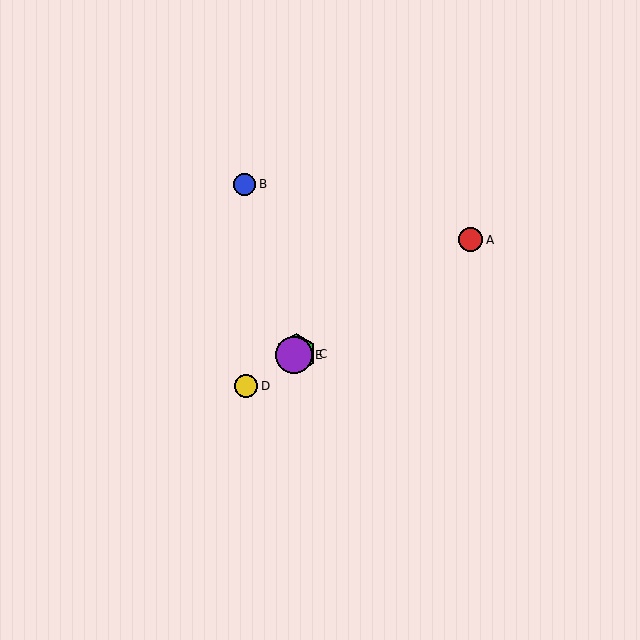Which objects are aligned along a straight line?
Objects A, C, D, E are aligned along a straight line.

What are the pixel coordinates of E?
Object E is at (294, 355).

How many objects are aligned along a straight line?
4 objects (A, C, D, E) are aligned along a straight line.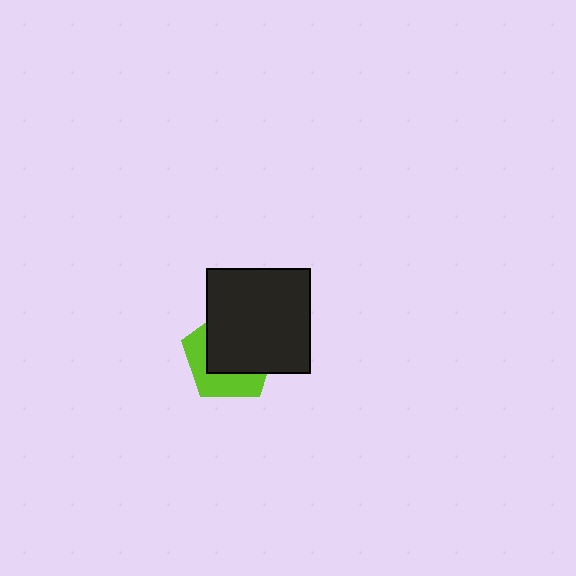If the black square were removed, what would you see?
You would see the complete lime pentagon.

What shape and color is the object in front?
The object in front is a black square.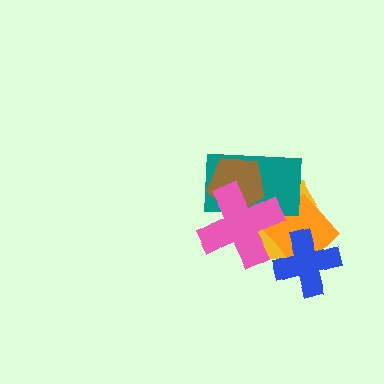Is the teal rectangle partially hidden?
Yes, it is partially covered by another shape.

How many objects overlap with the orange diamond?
4 objects overlap with the orange diamond.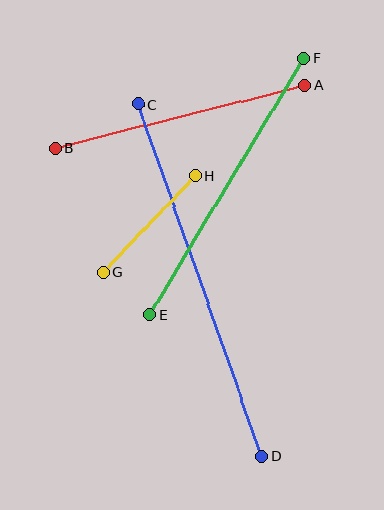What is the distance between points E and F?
The distance is approximately 298 pixels.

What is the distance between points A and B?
The distance is approximately 257 pixels.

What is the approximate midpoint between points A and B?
The midpoint is at approximately (180, 117) pixels.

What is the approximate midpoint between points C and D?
The midpoint is at approximately (200, 280) pixels.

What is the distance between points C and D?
The distance is approximately 373 pixels.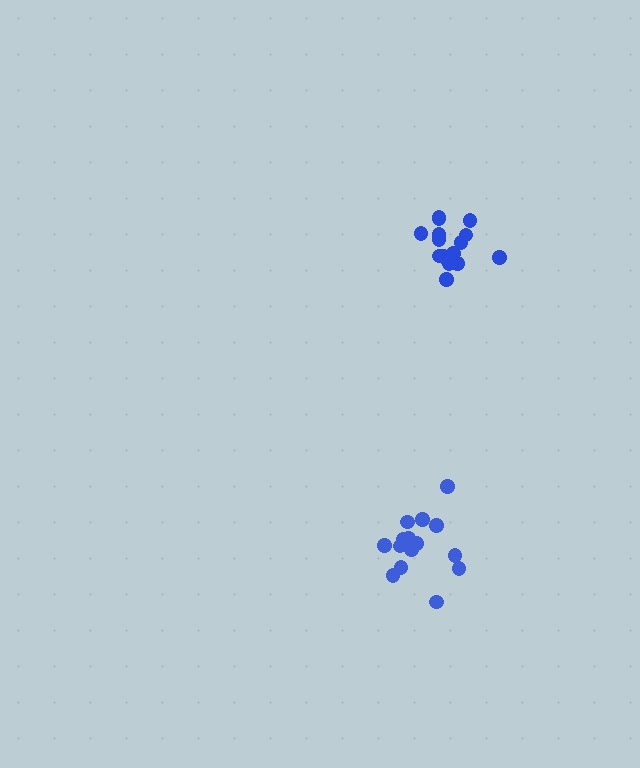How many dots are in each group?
Group 1: 15 dots, Group 2: 15 dots (30 total).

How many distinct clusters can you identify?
There are 2 distinct clusters.